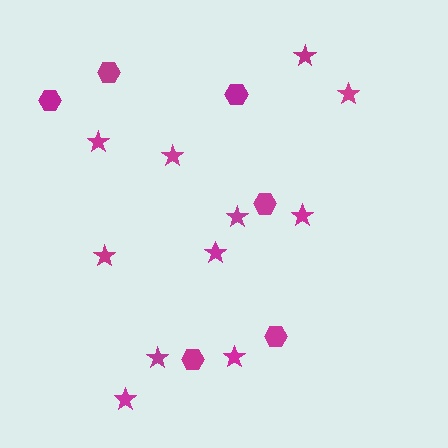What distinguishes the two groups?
There are 2 groups: one group of hexagons (6) and one group of stars (11).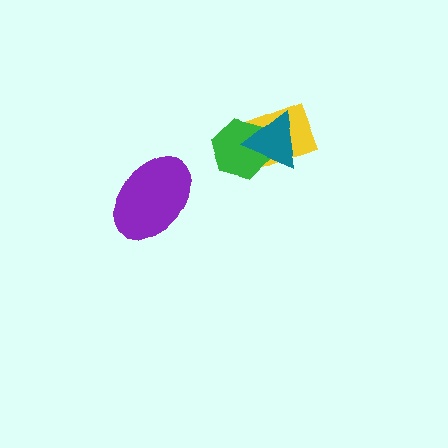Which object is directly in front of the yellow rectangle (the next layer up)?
The green hexagon is directly in front of the yellow rectangle.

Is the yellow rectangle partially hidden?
Yes, it is partially covered by another shape.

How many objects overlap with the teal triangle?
2 objects overlap with the teal triangle.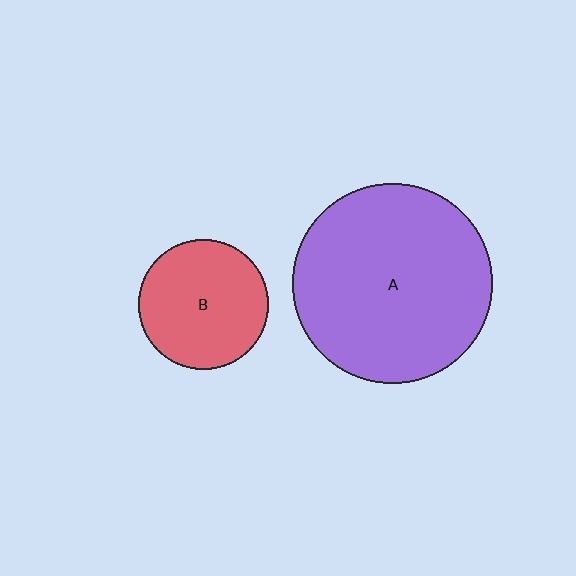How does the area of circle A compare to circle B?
Approximately 2.4 times.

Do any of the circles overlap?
No, none of the circles overlap.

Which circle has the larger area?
Circle A (purple).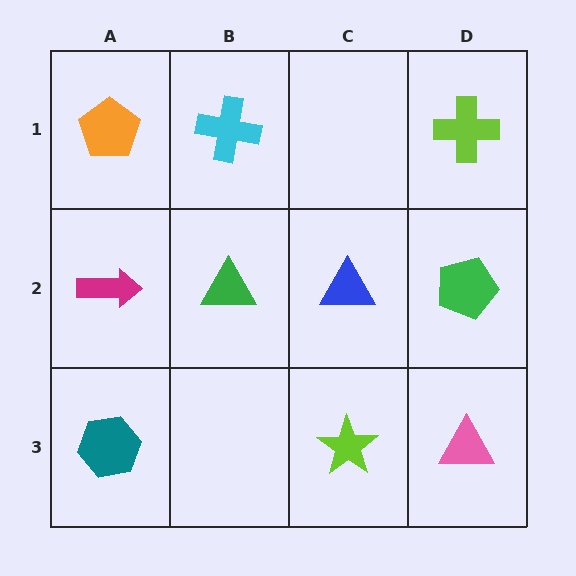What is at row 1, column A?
An orange pentagon.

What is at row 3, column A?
A teal hexagon.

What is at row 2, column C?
A blue triangle.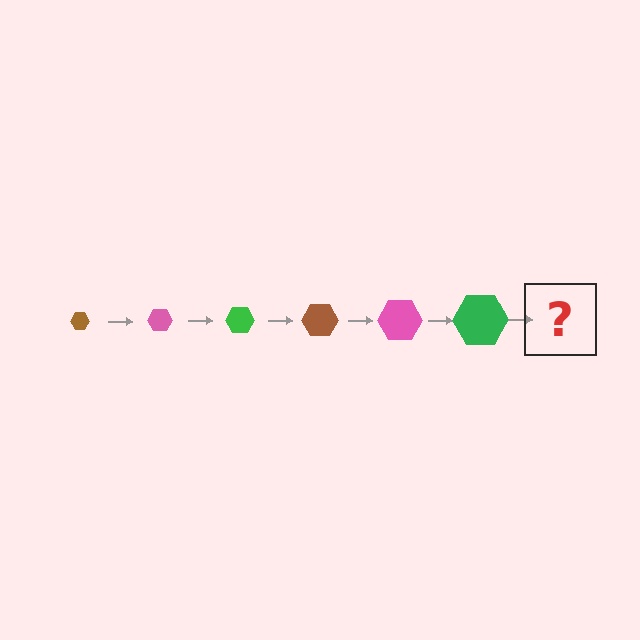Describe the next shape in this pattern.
It should be a brown hexagon, larger than the previous one.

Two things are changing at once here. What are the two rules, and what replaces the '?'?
The two rules are that the hexagon grows larger each step and the color cycles through brown, pink, and green. The '?' should be a brown hexagon, larger than the previous one.